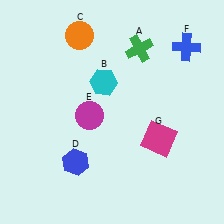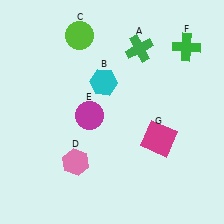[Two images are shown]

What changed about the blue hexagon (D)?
In Image 1, D is blue. In Image 2, it changed to pink.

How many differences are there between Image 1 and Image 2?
There are 3 differences between the two images.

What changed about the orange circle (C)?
In Image 1, C is orange. In Image 2, it changed to lime.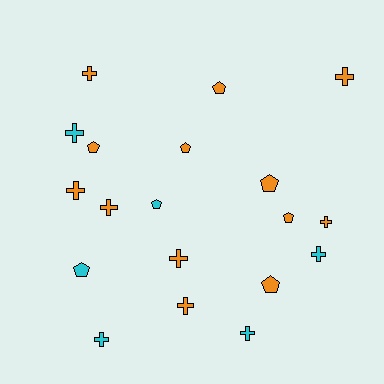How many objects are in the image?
There are 19 objects.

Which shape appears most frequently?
Cross, with 11 objects.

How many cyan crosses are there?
There are 4 cyan crosses.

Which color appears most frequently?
Orange, with 13 objects.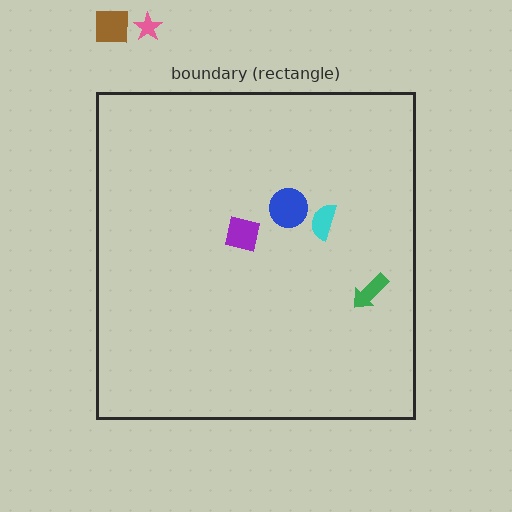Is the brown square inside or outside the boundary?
Outside.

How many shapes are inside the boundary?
4 inside, 2 outside.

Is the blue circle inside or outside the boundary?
Inside.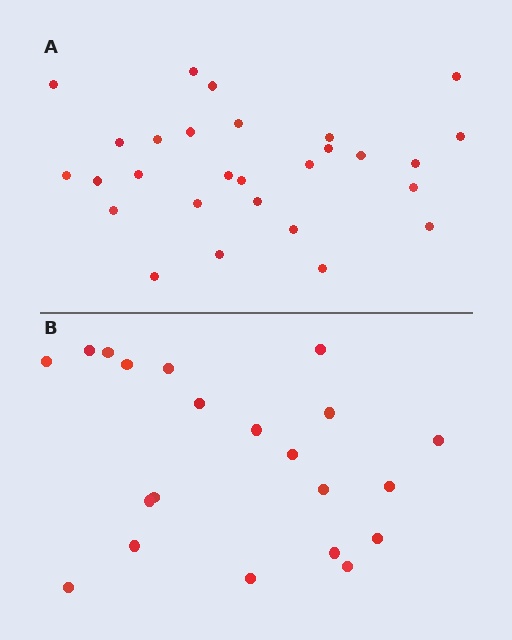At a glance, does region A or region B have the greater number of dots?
Region A (the top region) has more dots.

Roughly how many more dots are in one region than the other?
Region A has roughly 8 or so more dots than region B.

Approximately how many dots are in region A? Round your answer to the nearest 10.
About 30 dots. (The exact count is 28, which rounds to 30.)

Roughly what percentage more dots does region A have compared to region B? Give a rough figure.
About 35% more.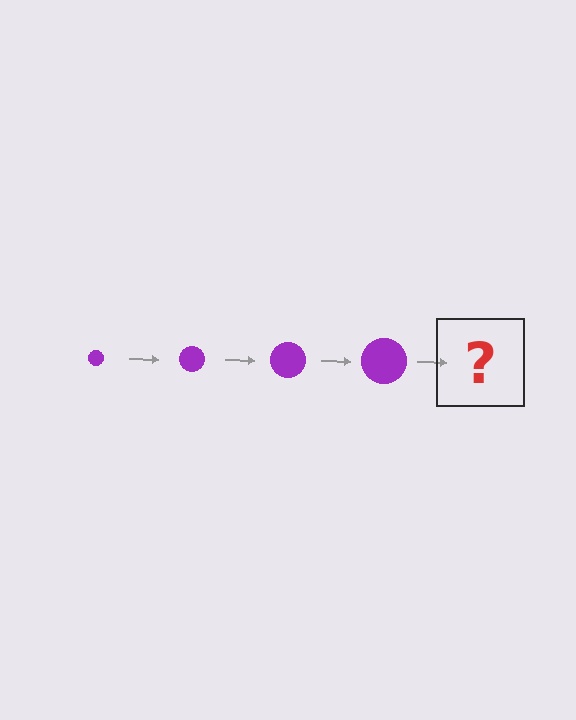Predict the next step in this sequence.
The next step is a purple circle, larger than the previous one.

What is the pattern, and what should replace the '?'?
The pattern is that the circle gets progressively larger each step. The '?' should be a purple circle, larger than the previous one.